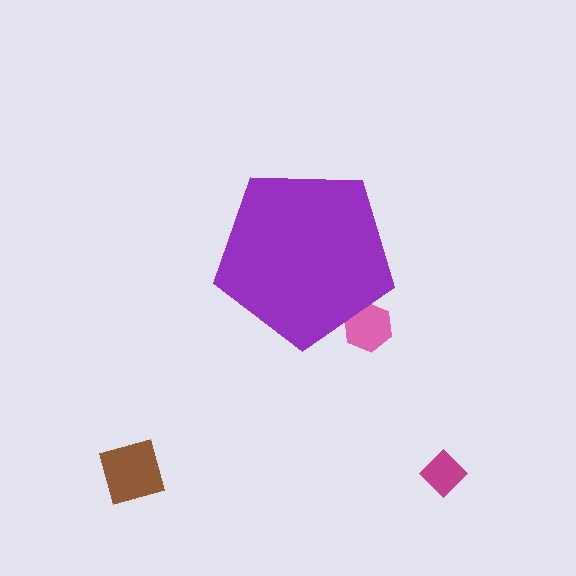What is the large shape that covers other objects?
A purple pentagon.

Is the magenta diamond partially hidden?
No, the magenta diamond is fully visible.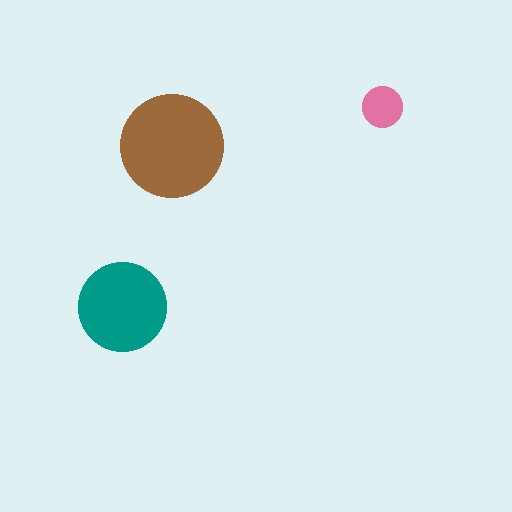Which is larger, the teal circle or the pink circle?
The teal one.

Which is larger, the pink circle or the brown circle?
The brown one.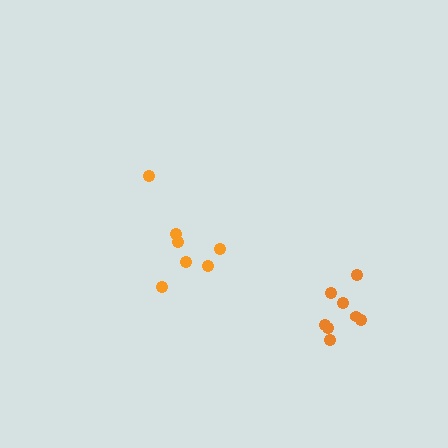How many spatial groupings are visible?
There are 2 spatial groupings.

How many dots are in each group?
Group 1: 7 dots, Group 2: 8 dots (15 total).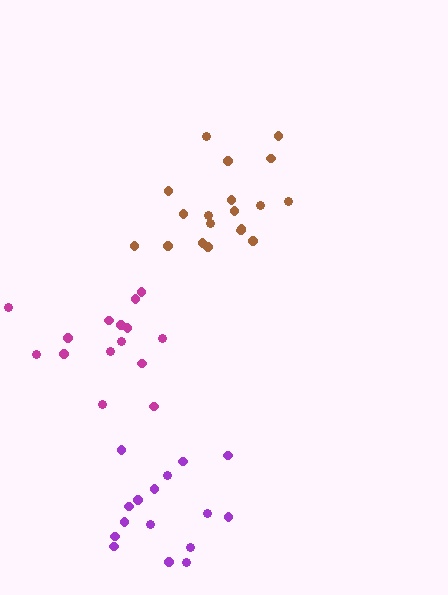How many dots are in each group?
Group 1: 19 dots, Group 2: 15 dots, Group 3: 16 dots (50 total).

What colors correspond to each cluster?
The clusters are colored: brown, magenta, purple.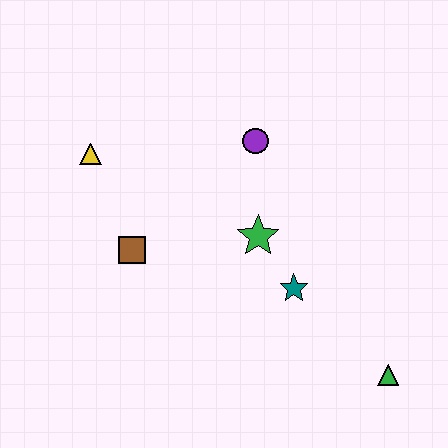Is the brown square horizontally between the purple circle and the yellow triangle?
Yes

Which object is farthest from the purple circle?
The green triangle is farthest from the purple circle.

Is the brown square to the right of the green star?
No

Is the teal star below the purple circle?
Yes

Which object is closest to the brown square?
The yellow triangle is closest to the brown square.